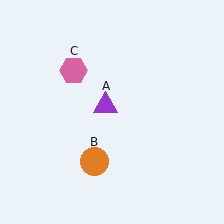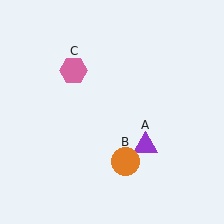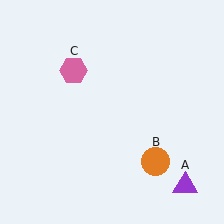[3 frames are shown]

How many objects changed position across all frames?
2 objects changed position: purple triangle (object A), orange circle (object B).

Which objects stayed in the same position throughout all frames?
Pink hexagon (object C) remained stationary.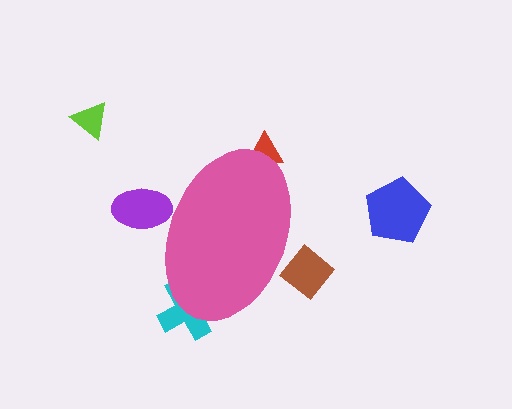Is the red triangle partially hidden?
Yes, the red triangle is partially hidden behind the pink ellipse.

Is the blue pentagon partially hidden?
No, the blue pentagon is fully visible.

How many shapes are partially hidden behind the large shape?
4 shapes are partially hidden.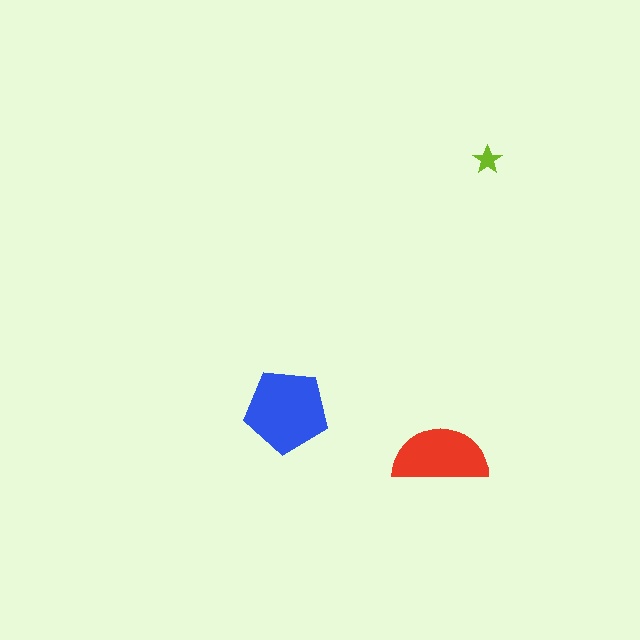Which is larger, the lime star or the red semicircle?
The red semicircle.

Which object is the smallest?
The lime star.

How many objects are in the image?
There are 3 objects in the image.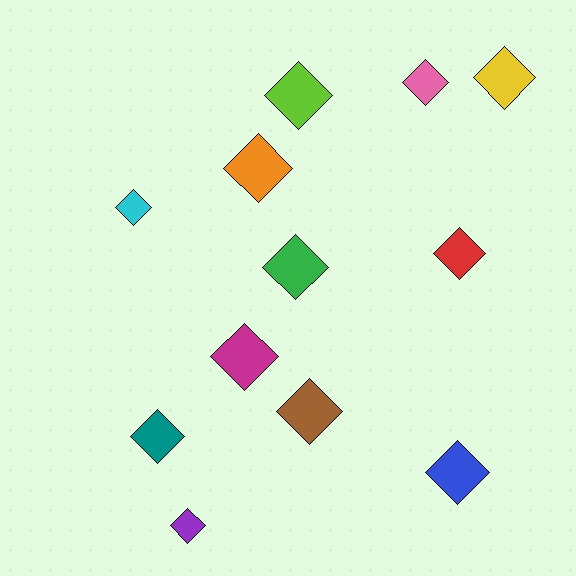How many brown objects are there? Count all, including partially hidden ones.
There is 1 brown object.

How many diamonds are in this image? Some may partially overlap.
There are 12 diamonds.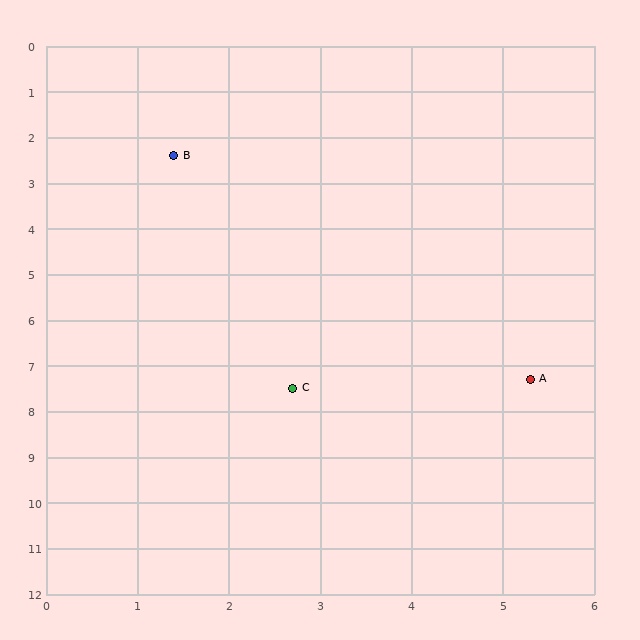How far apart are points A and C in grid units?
Points A and C are about 2.6 grid units apart.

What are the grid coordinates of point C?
Point C is at approximately (2.7, 7.5).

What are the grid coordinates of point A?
Point A is at approximately (5.3, 7.3).